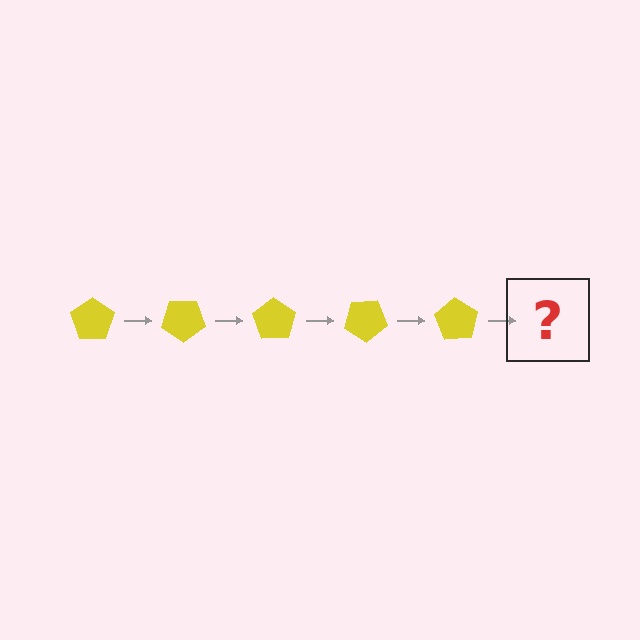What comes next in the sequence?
The next element should be a yellow pentagon rotated 175 degrees.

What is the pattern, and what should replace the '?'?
The pattern is that the pentagon rotates 35 degrees each step. The '?' should be a yellow pentagon rotated 175 degrees.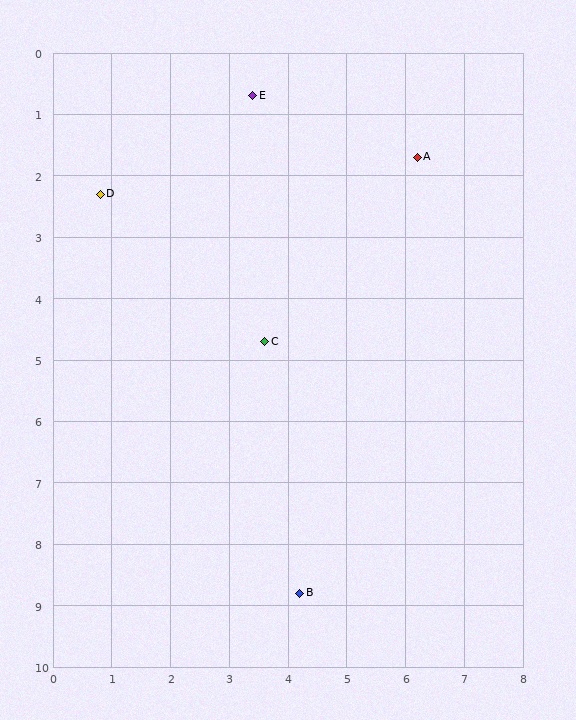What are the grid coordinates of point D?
Point D is at approximately (0.8, 2.3).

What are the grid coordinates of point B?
Point B is at approximately (4.2, 8.8).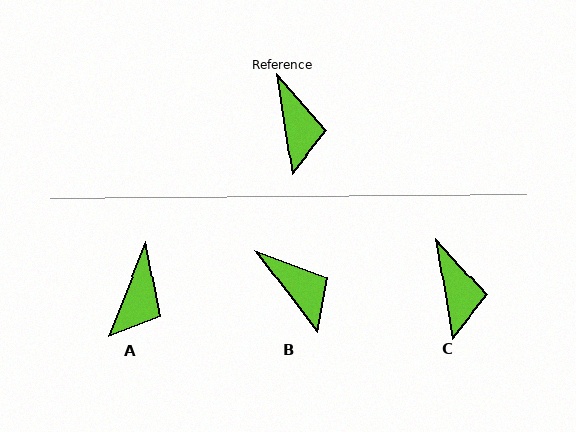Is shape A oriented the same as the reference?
No, it is off by about 31 degrees.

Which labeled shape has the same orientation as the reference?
C.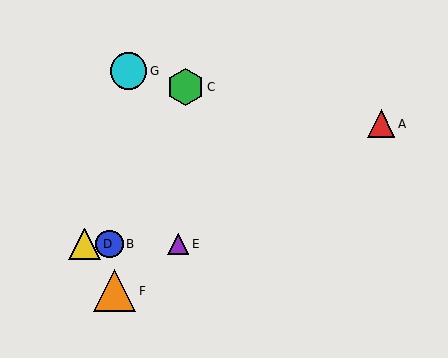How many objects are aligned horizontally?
3 objects (B, D, E) are aligned horizontally.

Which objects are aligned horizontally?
Objects B, D, E are aligned horizontally.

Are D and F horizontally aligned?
No, D is at y≈244 and F is at y≈291.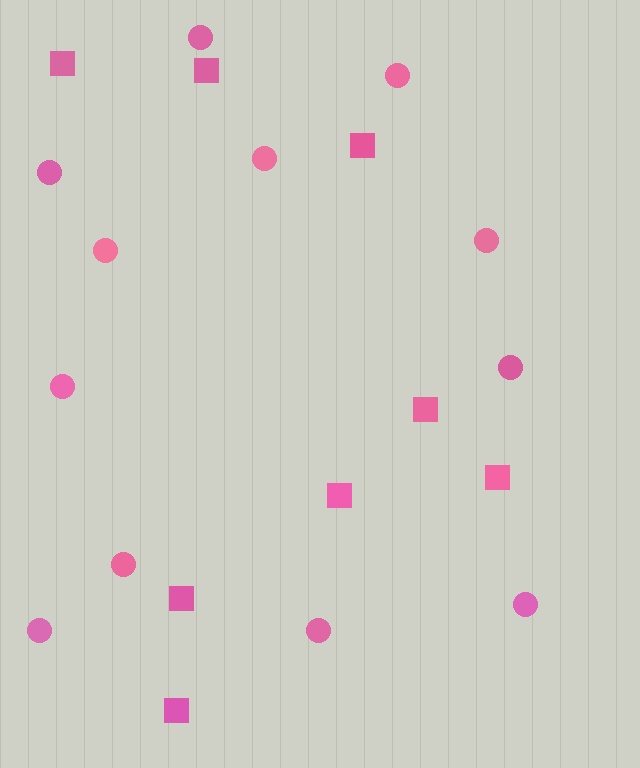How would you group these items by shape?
There are 2 groups: one group of squares (8) and one group of circles (12).